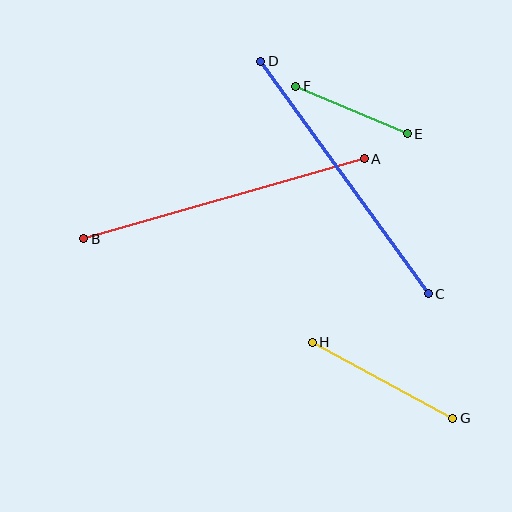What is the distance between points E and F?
The distance is approximately 122 pixels.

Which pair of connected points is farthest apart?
Points A and B are farthest apart.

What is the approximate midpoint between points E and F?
The midpoint is at approximately (352, 110) pixels.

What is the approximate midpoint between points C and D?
The midpoint is at approximately (345, 177) pixels.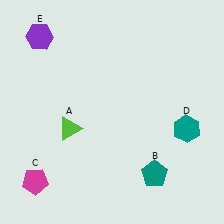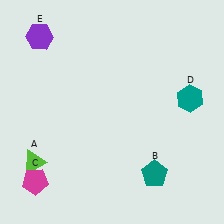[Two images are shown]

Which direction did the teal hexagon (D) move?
The teal hexagon (D) moved up.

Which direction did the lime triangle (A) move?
The lime triangle (A) moved left.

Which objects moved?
The objects that moved are: the lime triangle (A), the teal hexagon (D).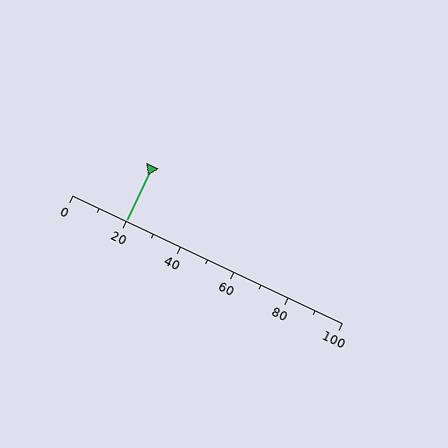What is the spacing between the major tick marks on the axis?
The major ticks are spaced 20 apart.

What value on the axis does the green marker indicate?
The marker indicates approximately 20.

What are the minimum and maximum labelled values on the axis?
The axis runs from 0 to 100.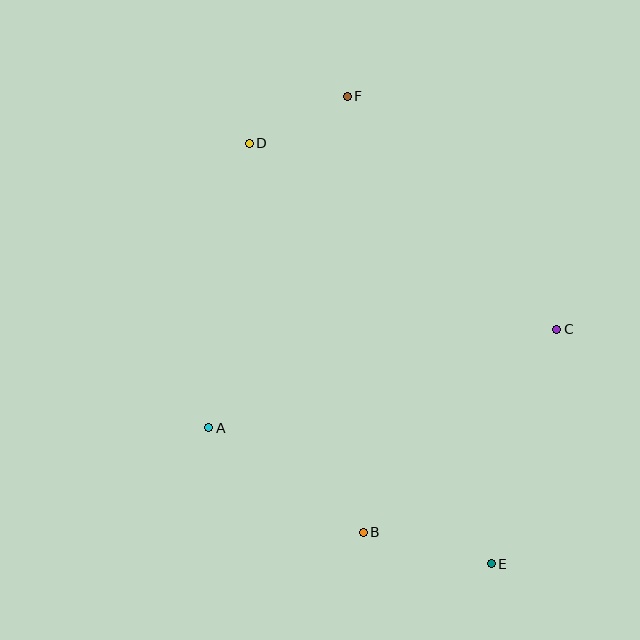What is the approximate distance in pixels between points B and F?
The distance between B and F is approximately 436 pixels.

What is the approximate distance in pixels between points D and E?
The distance between D and E is approximately 485 pixels.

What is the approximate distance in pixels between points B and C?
The distance between B and C is approximately 281 pixels.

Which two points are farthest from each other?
Points E and F are farthest from each other.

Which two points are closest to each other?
Points D and F are closest to each other.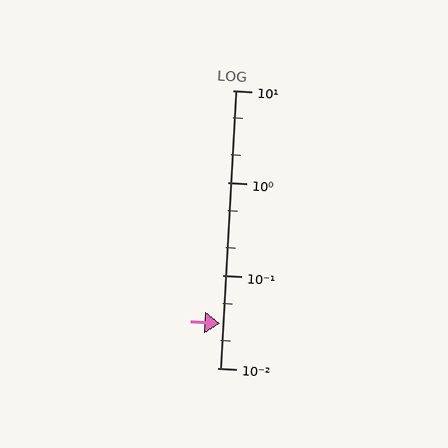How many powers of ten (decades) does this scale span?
The scale spans 3 decades, from 0.01 to 10.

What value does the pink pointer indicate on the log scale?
The pointer indicates approximately 0.03.